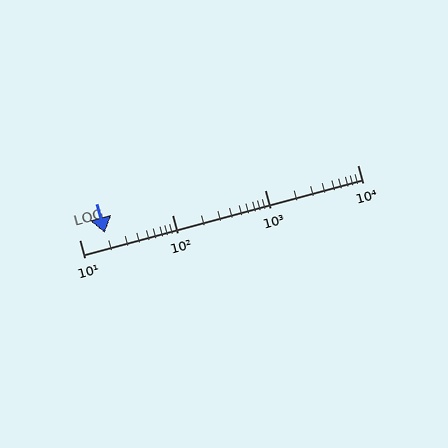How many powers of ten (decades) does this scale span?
The scale spans 3 decades, from 10 to 10000.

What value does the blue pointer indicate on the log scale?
The pointer indicates approximately 19.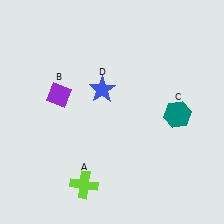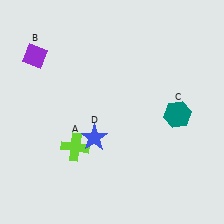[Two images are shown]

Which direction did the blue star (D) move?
The blue star (D) moved down.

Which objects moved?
The objects that moved are: the lime cross (A), the purple diamond (B), the blue star (D).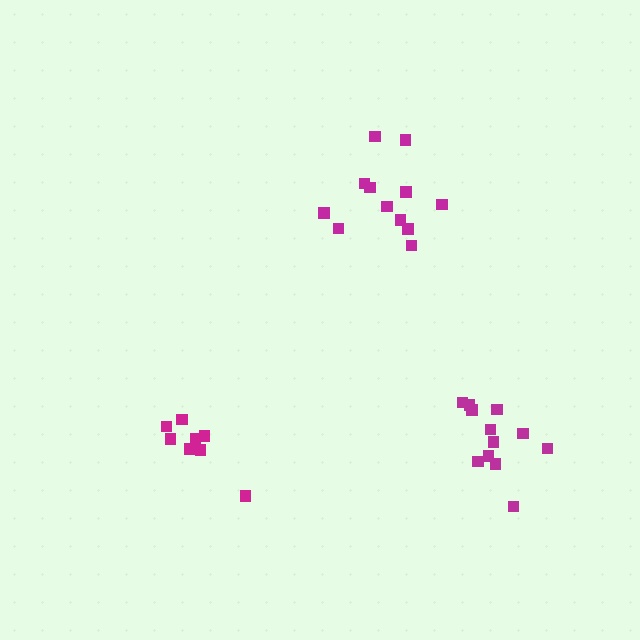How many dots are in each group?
Group 1: 12 dots, Group 2: 12 dots, Group 3: 9 dots (33 total).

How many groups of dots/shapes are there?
There are 3 groups.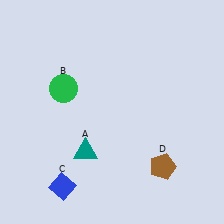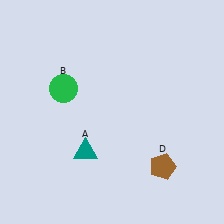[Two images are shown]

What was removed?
The blue diamond (C) was removed in Image 2.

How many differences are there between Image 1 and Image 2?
There is 1 difference between the two images.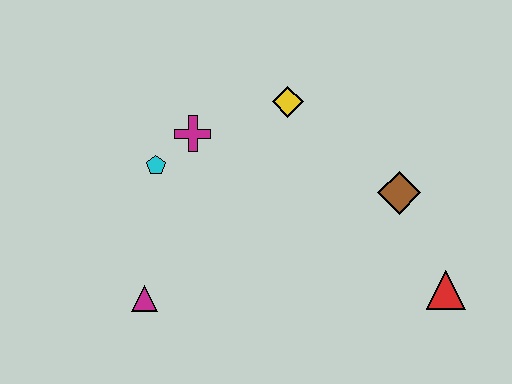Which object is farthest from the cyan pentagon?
The red triangle is farthest from the cyan pentagon.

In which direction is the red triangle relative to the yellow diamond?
The red triangle is below the yellow diamond.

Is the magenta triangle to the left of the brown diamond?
Yes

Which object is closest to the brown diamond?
The red triangle is closest to the brown diamond.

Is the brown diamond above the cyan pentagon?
No